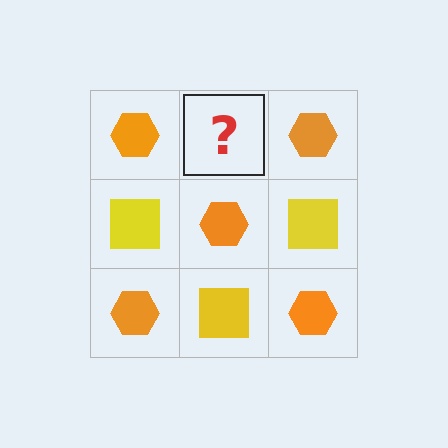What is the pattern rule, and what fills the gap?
The rule is that it alternates orange hexagon and yellow square in a checkerboard pattern. The gap should be filled with a yellow square.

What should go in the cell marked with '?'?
The missing cell should contain a yellow square.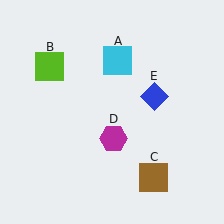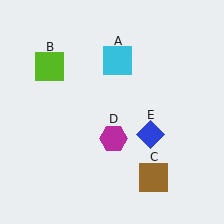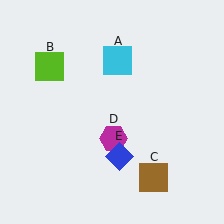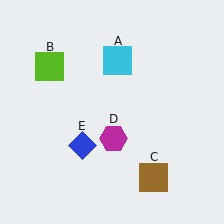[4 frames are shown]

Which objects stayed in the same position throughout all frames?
Cyan square (object A) and lime square (object B) and brown square (object C) and magenta hexagon (object D) remained stationary.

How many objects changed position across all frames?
1 object changed position: blue diamond (object E).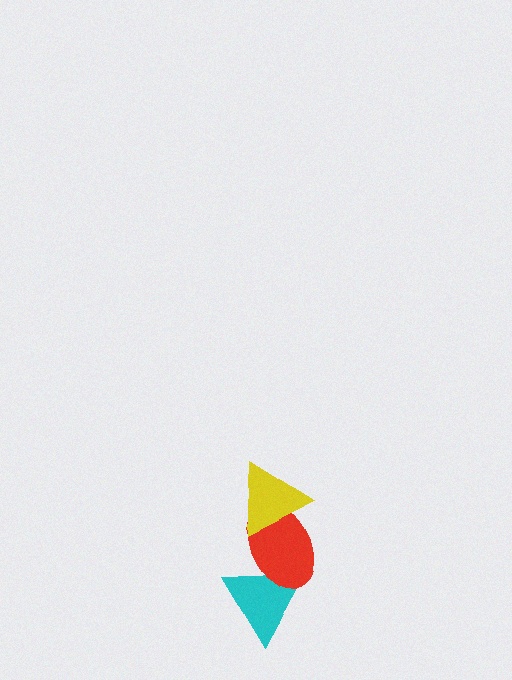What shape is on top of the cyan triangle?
The red ellipse is on top of the cyan triangle.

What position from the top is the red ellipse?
The red ellipse is 2nd from the top.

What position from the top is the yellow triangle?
The yellow triangle is 1st from the top.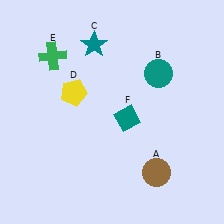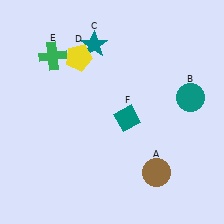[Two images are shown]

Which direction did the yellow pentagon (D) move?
The yellow pentagon (D) moved up.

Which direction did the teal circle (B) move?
The teal circle (B) moved right.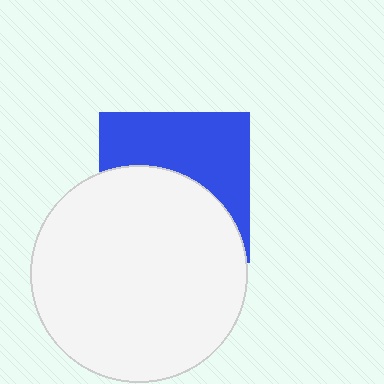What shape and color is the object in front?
The object in front is a white circle.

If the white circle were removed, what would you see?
You would see the complete blue square.